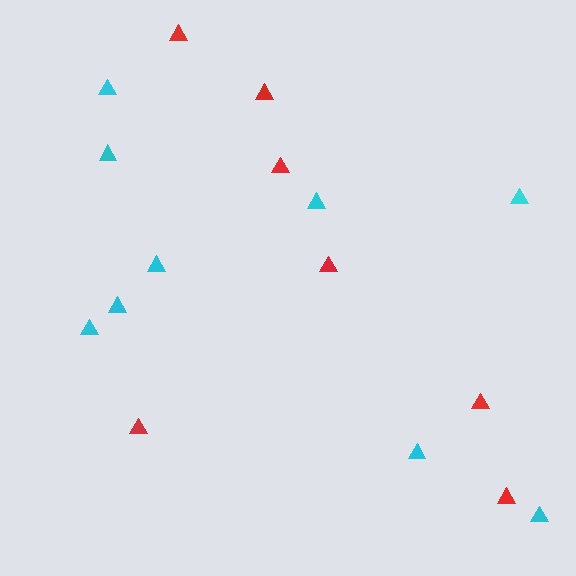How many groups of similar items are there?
There are 2 groups: one group of cyan triangles (9) and one group of red triangles (7).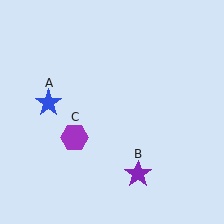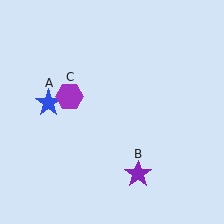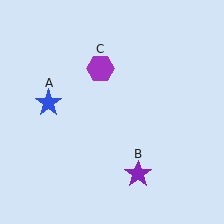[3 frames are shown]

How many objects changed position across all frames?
1 object changed position: purple hexagon (object C).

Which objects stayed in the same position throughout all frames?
Blue star (object A) and purple star (object B) remained stationary.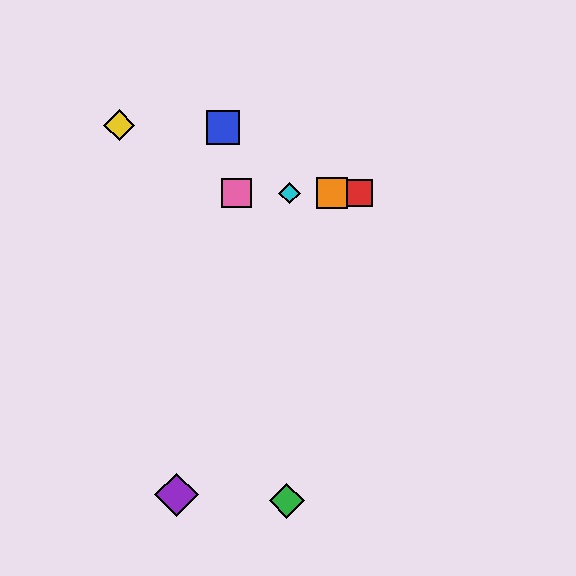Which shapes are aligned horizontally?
The red square, the orange square, the cyan diamond, the pink square are aligned horizontally.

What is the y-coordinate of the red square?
The red square is at y≈193.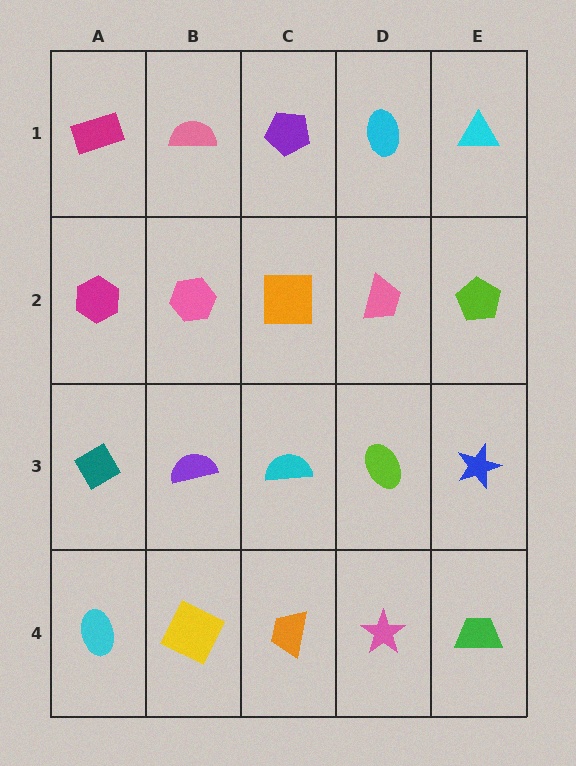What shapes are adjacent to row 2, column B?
A pink semicircle (row 1, column B), a purple semicircle (row 3, column B), a magenta hexagon (row 2, column A), an orange square (row 2, column C).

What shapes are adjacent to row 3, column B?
A pink hexagon (row 2, column B), a yellow square (row 4, column B), a teal diamond (row 3, column A), a cyan semicircle (row 3, column C).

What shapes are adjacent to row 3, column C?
An orange square (row 2, column C), an orange trapezoid (row 4, column C), a purple semicircle (row 3, column B), a lime ellipse (row 3, column D).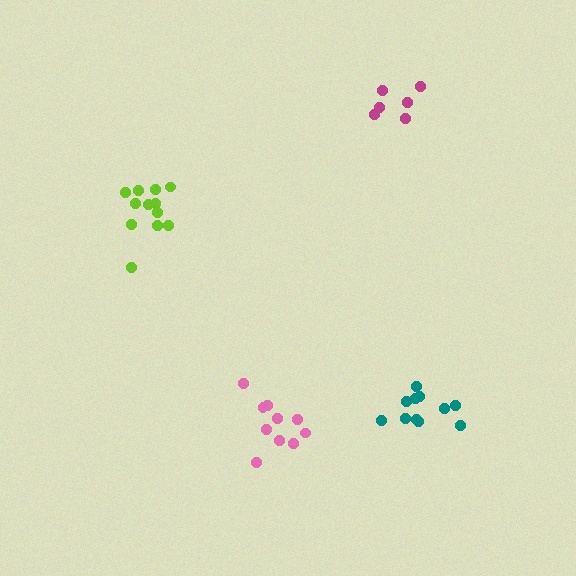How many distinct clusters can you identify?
There are 4 distinct clusters.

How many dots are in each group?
Group 1: 6 dots, Group 2: 10 dots, Group 3: 11 dots, Group 4: 12 dots (39 total).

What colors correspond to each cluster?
The clusters are colored: magenta, pink, teal, lime.